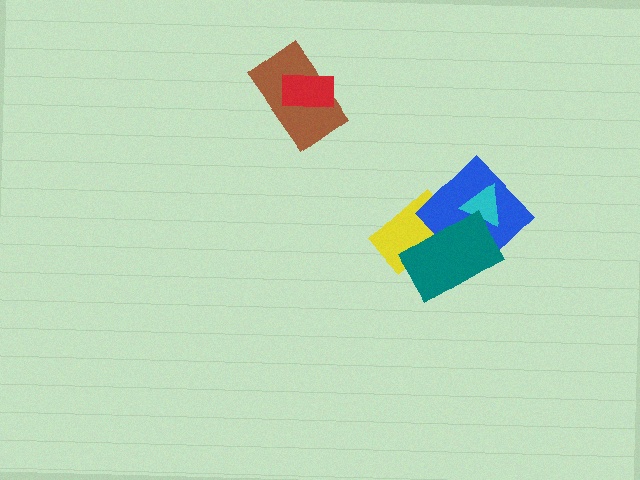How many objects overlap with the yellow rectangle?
2 objects overlap with the yellow rectangle.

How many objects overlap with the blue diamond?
3 objects overlap with the blue diamond.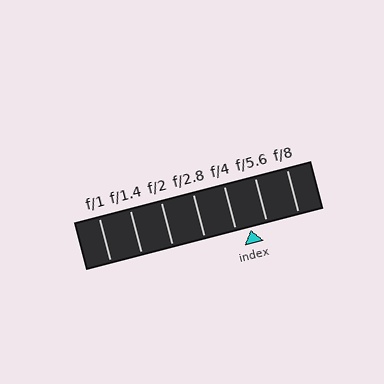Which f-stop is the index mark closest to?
The index mark is closest to f/4.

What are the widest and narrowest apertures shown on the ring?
The widest aperture shown is f/1 and the narrowest is f/8.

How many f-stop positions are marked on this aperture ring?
There are 7 f-stop positions marked.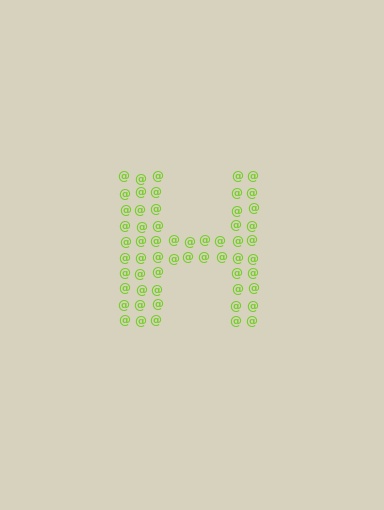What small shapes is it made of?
It is made of small at signs.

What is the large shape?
The large shape is the letter H.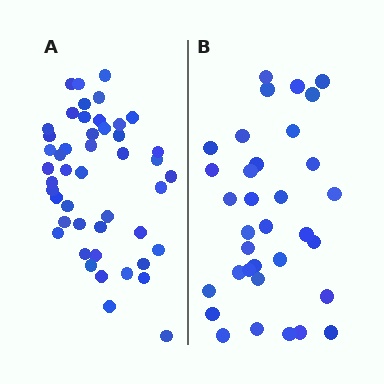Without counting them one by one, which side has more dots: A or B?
Region A (the left region) has more dots.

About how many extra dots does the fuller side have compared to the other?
Region A has approximately 15 more dots than region B.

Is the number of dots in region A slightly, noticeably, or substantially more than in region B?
Region A has noticeably more, but not dramatically so. The ratio is roughly 1.4 to 1.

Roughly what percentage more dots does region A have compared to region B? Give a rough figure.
About 40% more.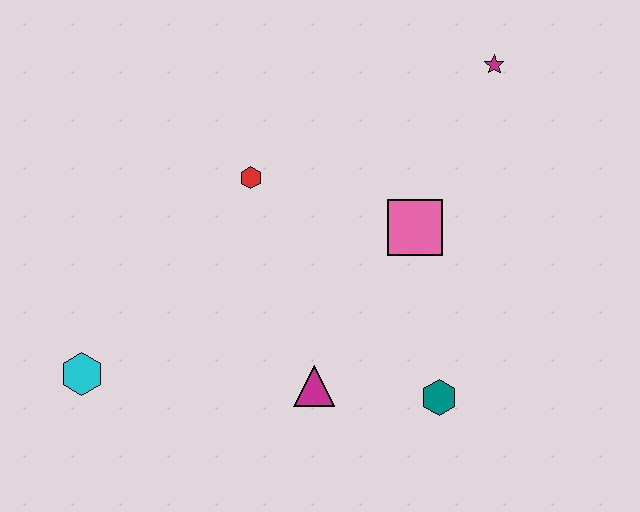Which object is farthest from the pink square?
The cyan hexagon is farthest from the pink square.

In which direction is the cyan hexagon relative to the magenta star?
The cyan hexagon is to the left of the magenta star.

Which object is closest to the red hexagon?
The pink square is closest to the red hexagon.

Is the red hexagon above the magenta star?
No